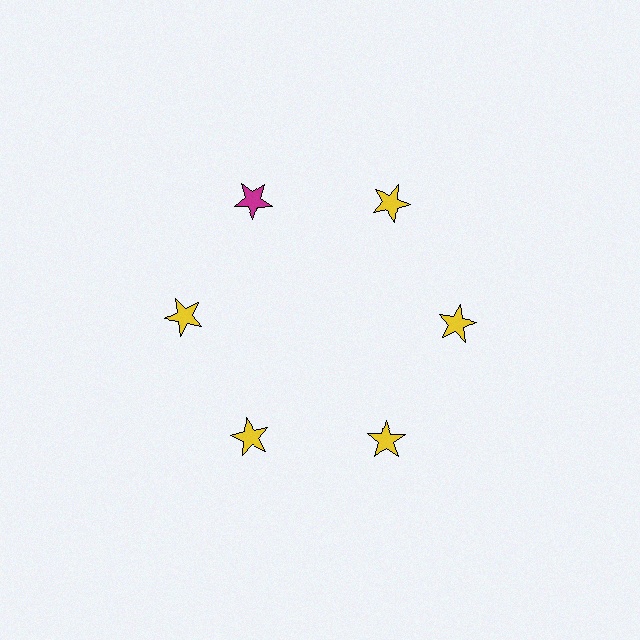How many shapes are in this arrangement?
There are 6 shapes arranged in a ring pattern.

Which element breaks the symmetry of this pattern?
The magenta star at roughly the 11 o'clock position breaks the symmetry. All other shapes are yellow stars.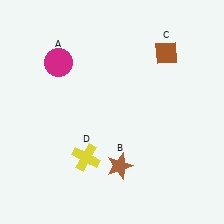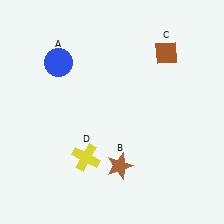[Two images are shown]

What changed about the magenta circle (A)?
In Image 1, A is magenta. In Image 2, it changed to blue.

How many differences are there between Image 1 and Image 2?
There is 1 difference between the two images.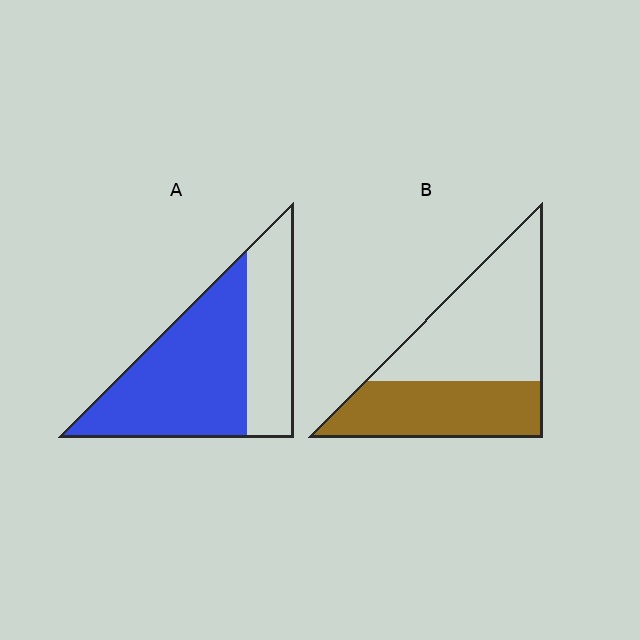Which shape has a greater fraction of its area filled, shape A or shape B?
Shape A.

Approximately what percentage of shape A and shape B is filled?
A is approximately 65% and B is approximately 40%.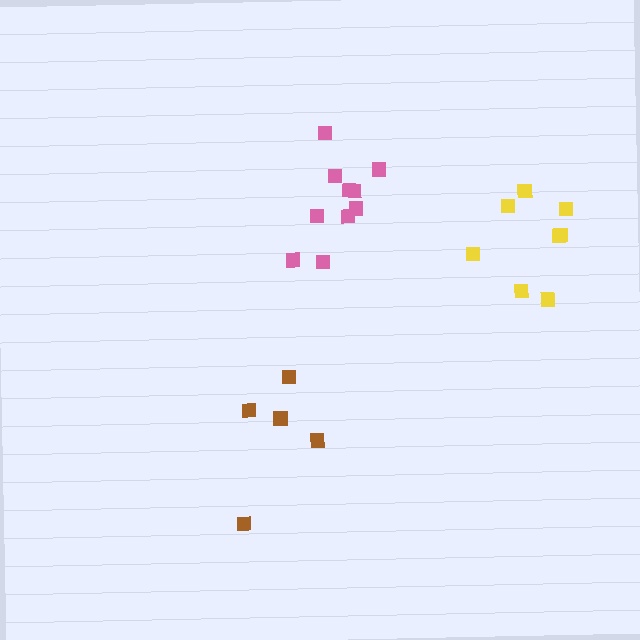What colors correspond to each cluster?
The clusters are colored: pink, brown, yellow.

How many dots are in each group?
Group 1: 10 dots, Group 2: 5 dots, Group 3: 8 dots (23 total).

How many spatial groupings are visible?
There are 3 spatial groupings.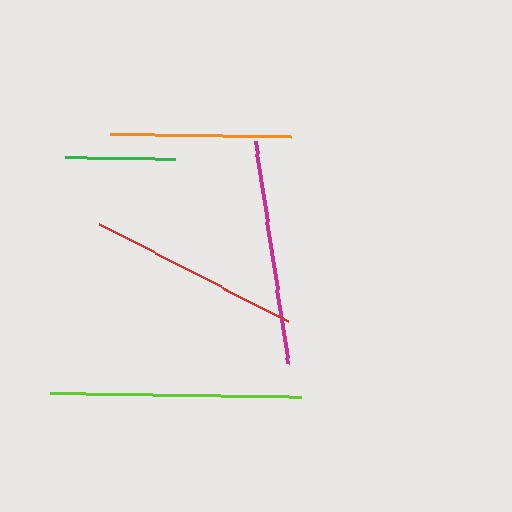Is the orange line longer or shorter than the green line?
The orange line is longer than the green line.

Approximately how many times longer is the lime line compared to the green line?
The lime line is approximately 2.3 times the length of the green line.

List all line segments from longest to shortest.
From longest to shortest: lime, magenta, red, orange, green.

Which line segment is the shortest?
The green line is the shortest at approximately 110 pixels.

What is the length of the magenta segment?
The magenta segment is approximately 225 pixels long.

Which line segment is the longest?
The lime line is the longest at approximately 251 pixels.